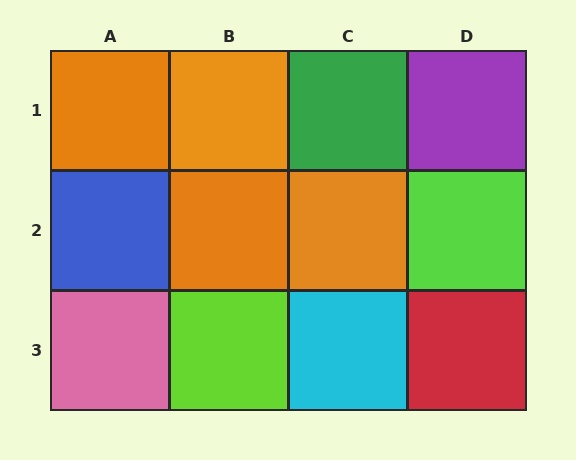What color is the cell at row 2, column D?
Lime.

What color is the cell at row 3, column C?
Cyan.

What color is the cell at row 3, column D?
Red.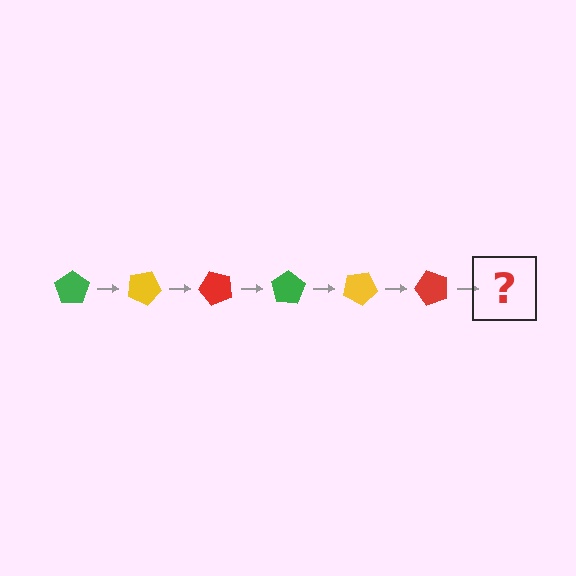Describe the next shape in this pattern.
It should be a green pentagon, rotated 150 degrees from the start.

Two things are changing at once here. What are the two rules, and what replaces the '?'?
The two rules are that it rotates 25 degrees each step and the color cycles through green, yellow, and red. The '?' should be a green pentagon, rotated 150 degrees from the start.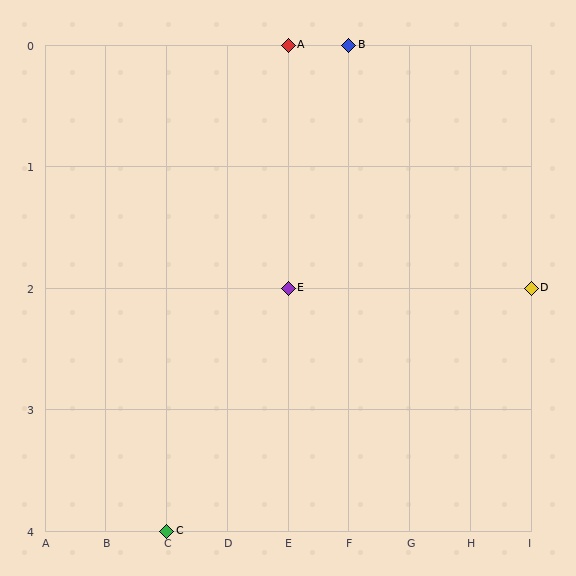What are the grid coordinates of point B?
Point B is at grid coordinates (F, 0).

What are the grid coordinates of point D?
Point D is at grid coordinates (I, 2).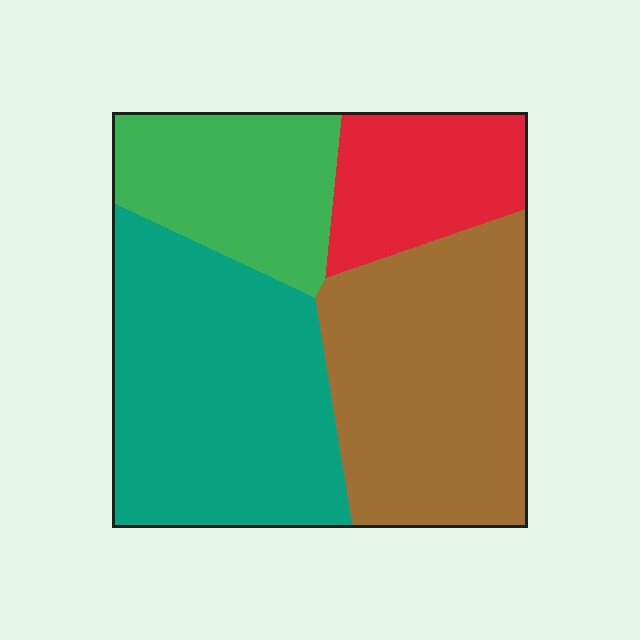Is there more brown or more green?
Brown.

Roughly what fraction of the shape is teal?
Teal covers about 35% of the shape.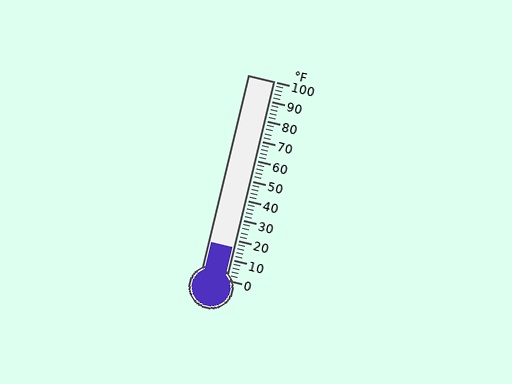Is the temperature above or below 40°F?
The temperature is below 40°F.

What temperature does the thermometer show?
The thermometer shows approximately 16°F.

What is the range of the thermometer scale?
The thermometer scale ranges from 0°F to 100°F.